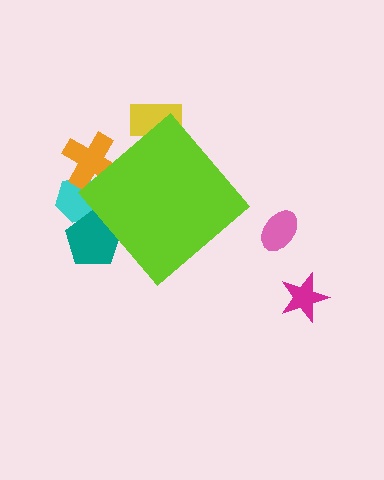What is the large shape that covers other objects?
A lime diamond.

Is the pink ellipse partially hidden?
No, the pink ellipse is fully visible.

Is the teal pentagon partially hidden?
Yes, the teal pentagon is partially hidden behind the lime diamond.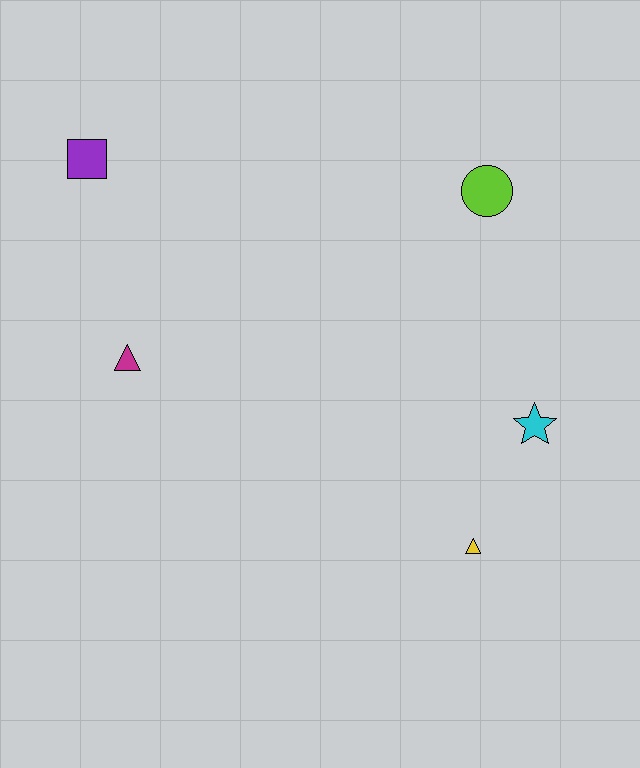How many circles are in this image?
There is 1 circle.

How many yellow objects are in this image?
There is 1 yellow object.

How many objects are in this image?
There are 5 objects.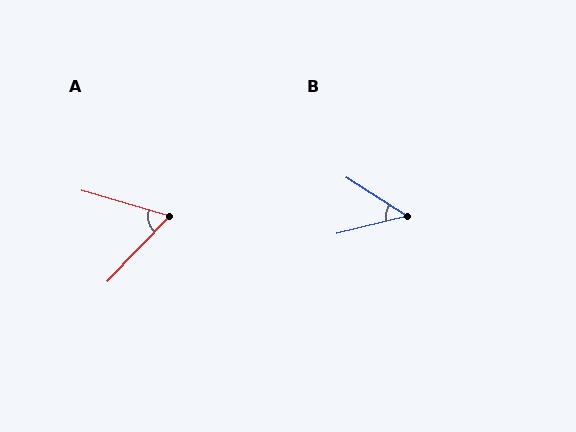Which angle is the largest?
A, at approximately 63 degrees.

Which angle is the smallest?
B, at approximately 46 degrees.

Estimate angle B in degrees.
Approximately 46 degrees.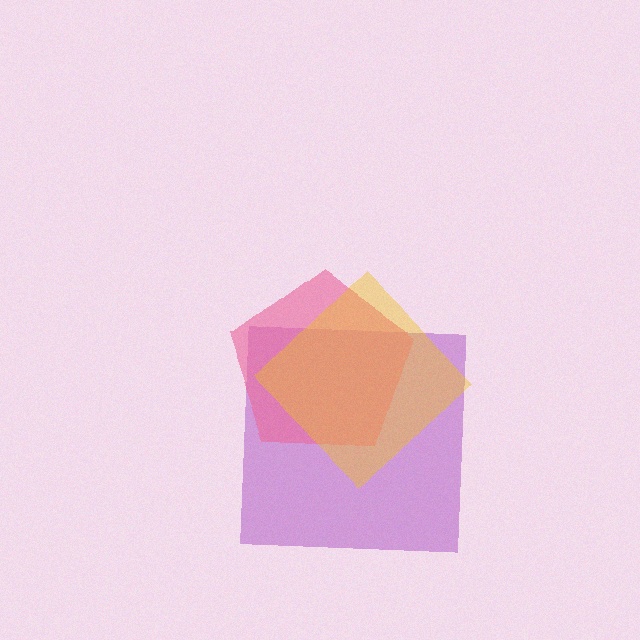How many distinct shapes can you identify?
There are 3 distinct shapes: a purple square, a pink pentagon, a yellow diamond.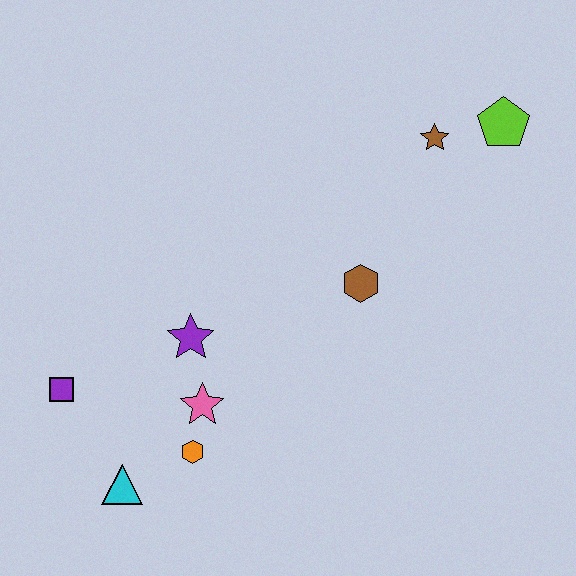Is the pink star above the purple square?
No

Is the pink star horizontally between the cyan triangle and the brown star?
Yes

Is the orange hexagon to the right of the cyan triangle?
Yes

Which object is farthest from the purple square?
The lime pentagon is farthest from the purple square.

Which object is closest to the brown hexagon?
The brown star is closest to the brown hexagon.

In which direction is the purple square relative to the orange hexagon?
The purple square is to the left of the orange hexagon.